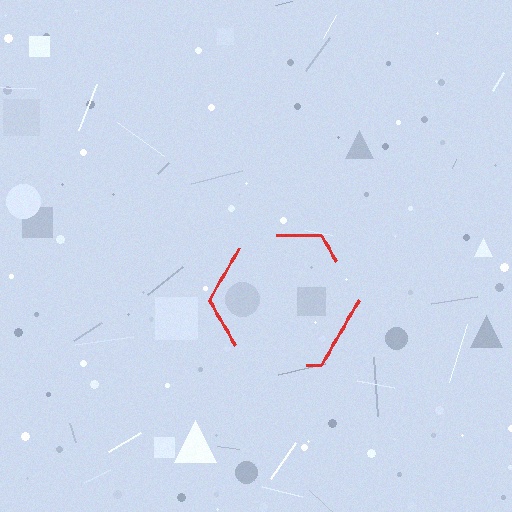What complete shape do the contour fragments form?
The contour fragments form a hexagon.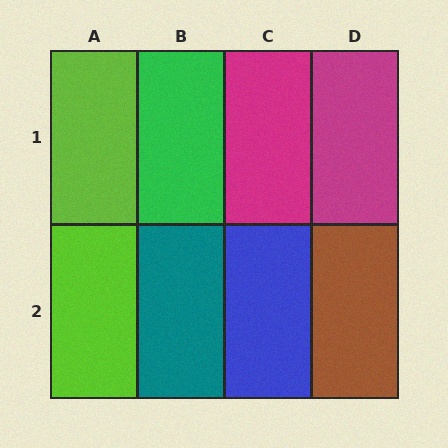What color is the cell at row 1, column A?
Lime.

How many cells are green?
1 cell is green.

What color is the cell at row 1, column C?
Magenta.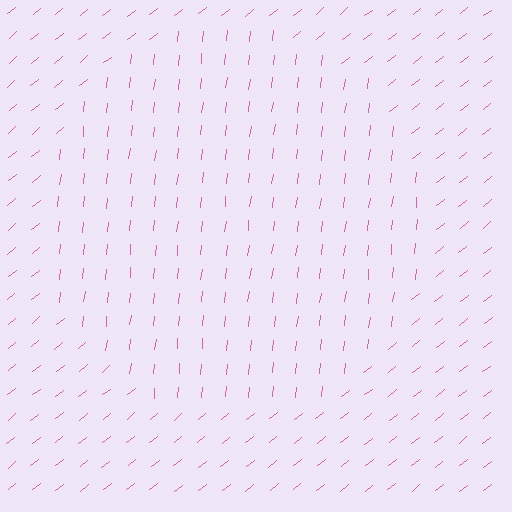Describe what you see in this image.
The image is filled with small pink line segments. A circle region in the image has lines oriented differently from the surrounding lines, creating a visible texture boundary.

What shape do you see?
I see a circle.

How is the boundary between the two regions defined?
The boundary is defined purely by a change in line orientation (approximately 45 degrees difference). All lines are the same color and thickness.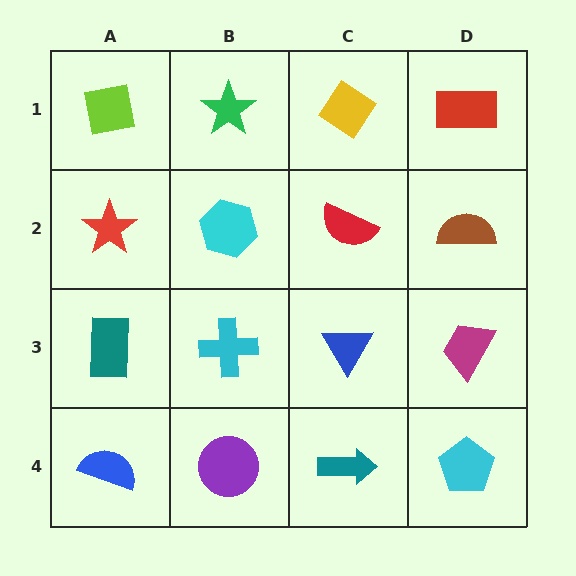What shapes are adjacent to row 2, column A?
A lime square (row 1, column A), a teal rectangle (row 3, column A), a cyan hexagon (row 2, column B).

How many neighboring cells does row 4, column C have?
3.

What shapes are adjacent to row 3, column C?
A red semicircle (row 2, column C), a teal arrow (row 4, column C), a cyan cross (row 3, column B), a magenta trapezoid (row 3, column D).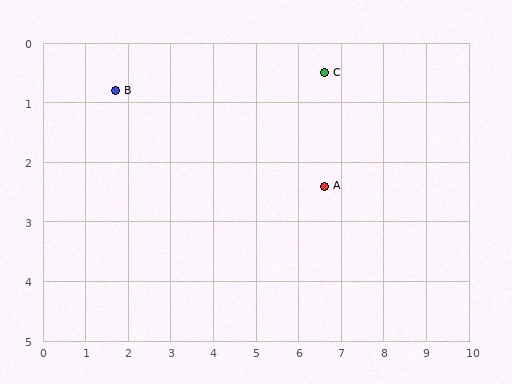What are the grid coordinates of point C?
Point C is at approximately (6.6, 0.5).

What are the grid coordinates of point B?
Point B is at approximately (1.7, 0.8).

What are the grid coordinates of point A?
Point A is at approximately (6.6, 2.4).